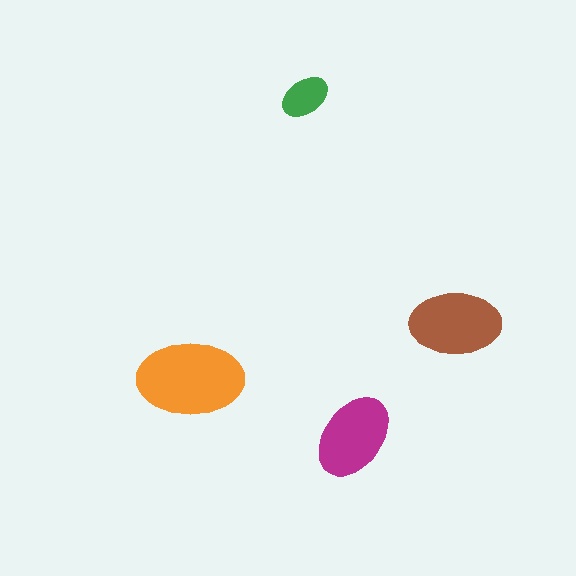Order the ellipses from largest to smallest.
the orange one, the brown one, the magenta one, the green one.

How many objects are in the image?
There are 4 objects in the image.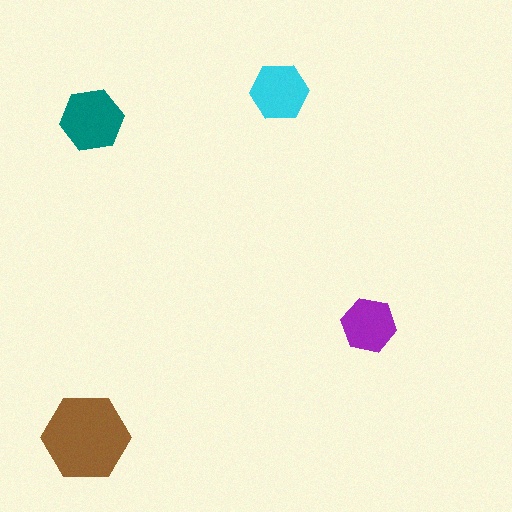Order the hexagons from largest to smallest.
the brown one, the teal one, the cyan one, the purple one.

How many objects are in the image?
There are 4 objects in the image.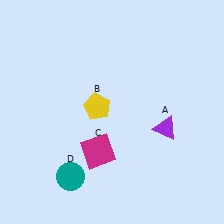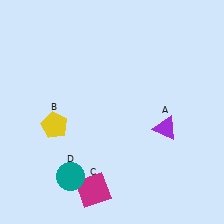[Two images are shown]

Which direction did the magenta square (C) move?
The magenta square (C) moved down.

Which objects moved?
The objects that moved are: the yellow pentagon (B), the magenta square (C).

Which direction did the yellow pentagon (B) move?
The yellow pentagon (B) moved left.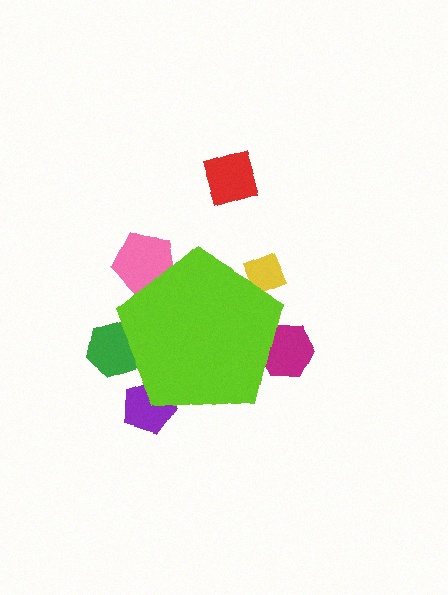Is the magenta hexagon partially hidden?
Yes, the magenta hexagon is partially hidden behind the lime pentagon.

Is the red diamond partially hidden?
No, the red diamond is fully visible.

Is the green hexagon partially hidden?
Yes, the green hexagon is partially hidden behind the lime pentagon.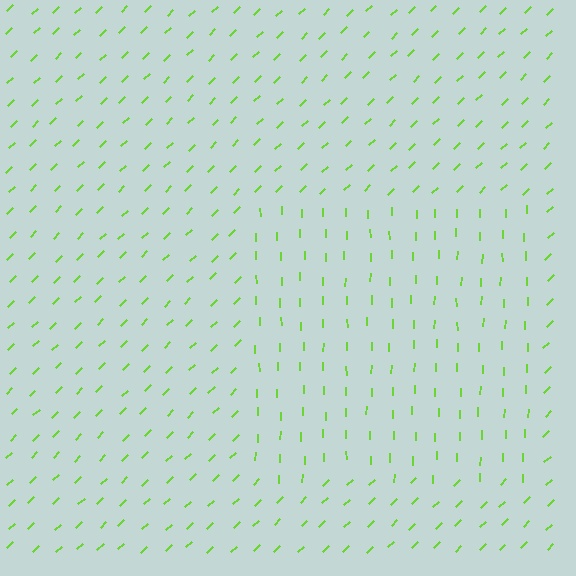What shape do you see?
I see a rectangle.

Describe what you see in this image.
The image is filled with small lime line segments. A rectangle region in the image has lines oriented differently from the surrounding lines, creating a visible texture boundary.